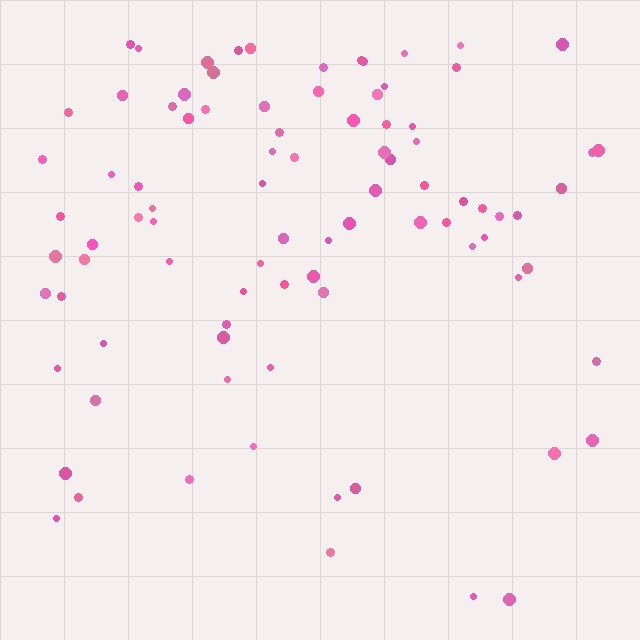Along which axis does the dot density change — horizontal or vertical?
Vertical.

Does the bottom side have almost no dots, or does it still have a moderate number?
Still a moderate number, just noticeably fewer than the top.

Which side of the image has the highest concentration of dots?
The top.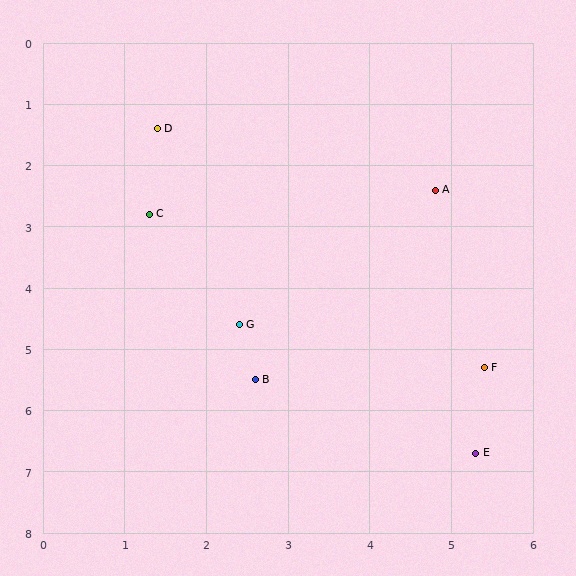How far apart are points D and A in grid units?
Points D and A are about 3.5 grid units apart.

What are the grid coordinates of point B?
Point B is at approximately (2.6, 5.5).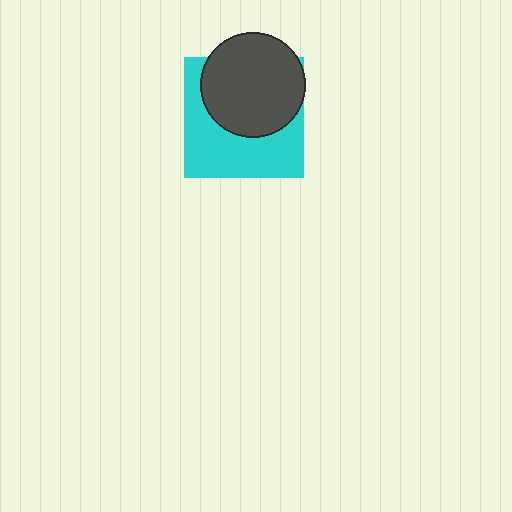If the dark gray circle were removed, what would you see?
You would see the complete cyan square.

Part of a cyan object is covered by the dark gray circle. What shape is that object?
It is a square.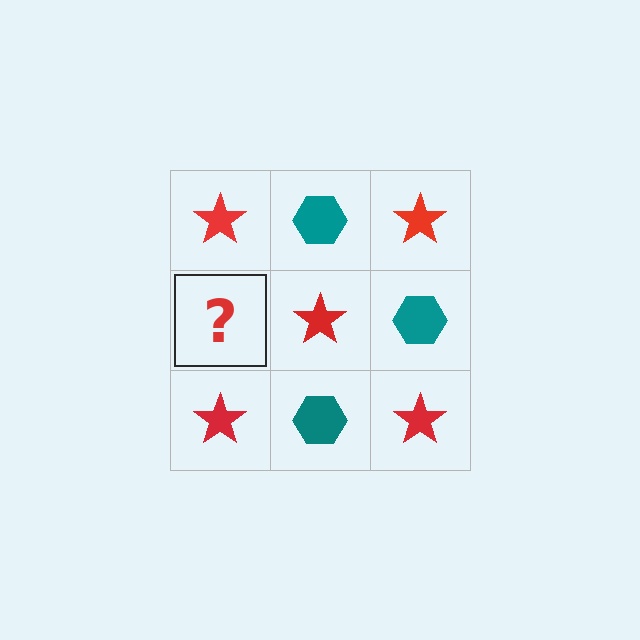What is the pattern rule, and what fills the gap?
The rule is that it alternates red star and teal hexagon in a checkerboard pattern. The gap should be filled with a teal hexagon.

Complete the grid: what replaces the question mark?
The question mark should be replaced with a teal hexagon.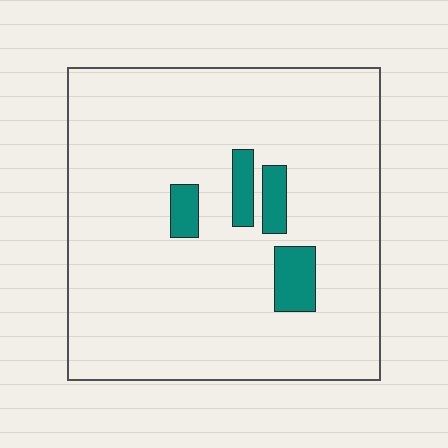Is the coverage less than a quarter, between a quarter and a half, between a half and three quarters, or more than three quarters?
Less than a quarter.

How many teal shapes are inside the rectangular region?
4.